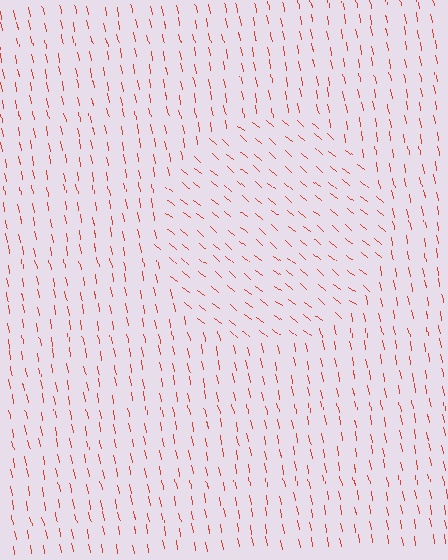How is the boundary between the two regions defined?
The boundary is defined purely by a change in line orientation (approximately 40 degrees difference). All lines are the same color and thickness.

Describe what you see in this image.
The image is filled with small red line segments. A circle region in the image has lines oriented differently from the surrounding lines, creating a visible texture boundary.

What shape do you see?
I see a circle.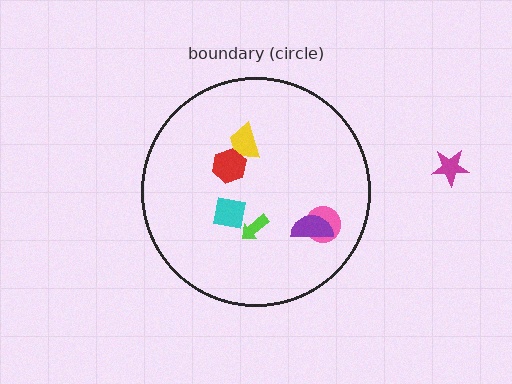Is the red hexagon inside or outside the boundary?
Inside.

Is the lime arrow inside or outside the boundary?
Inside.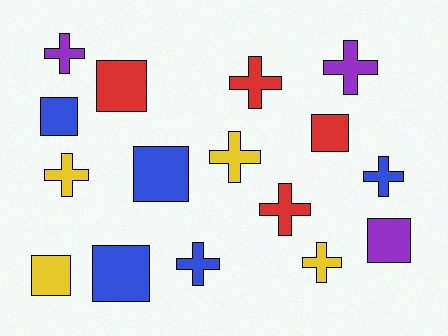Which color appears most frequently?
Blue, with 5 objects.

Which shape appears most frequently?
Cross, with 9 objects.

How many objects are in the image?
There are 16 objects.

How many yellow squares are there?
There is 1 yellow square.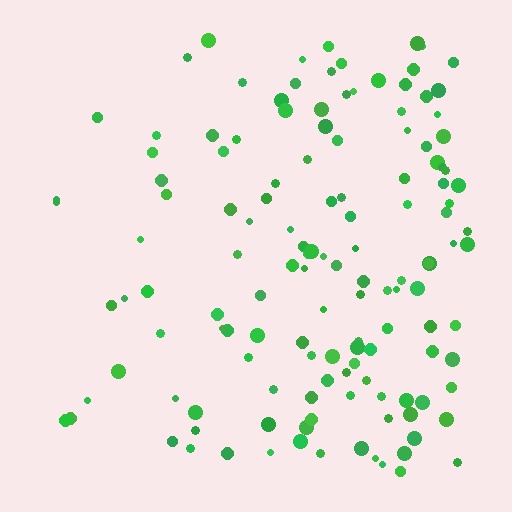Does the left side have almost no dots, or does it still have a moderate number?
Still a moderate number, just noticeably fewer than the right.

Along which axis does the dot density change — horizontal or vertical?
Horizontal.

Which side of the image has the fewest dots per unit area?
The left.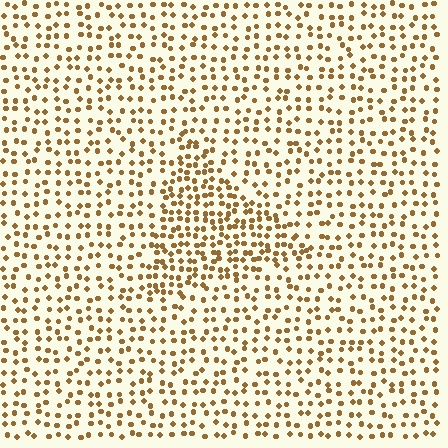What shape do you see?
I see a triangle.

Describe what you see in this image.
The image contains small brown elements arranged at two different densities. A triangle-shaped region is visible where the elements are more densely packed than the surrounding area.